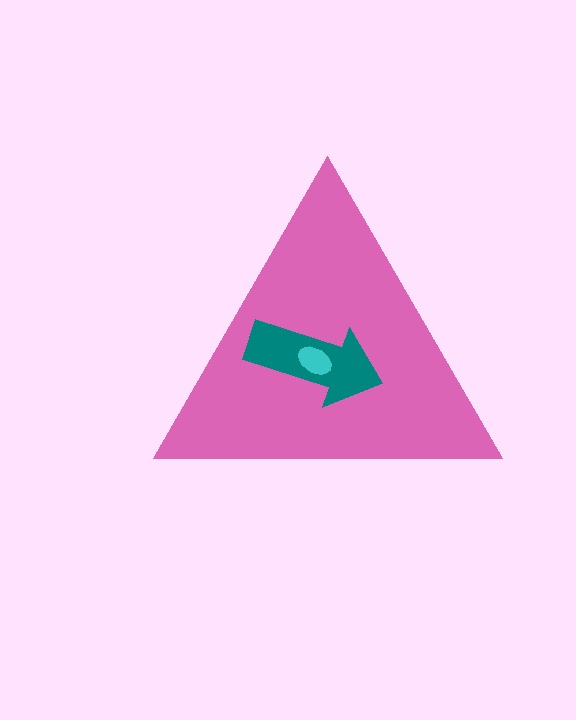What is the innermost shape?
The cyan ellipse.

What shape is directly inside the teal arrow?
The cyan ellipse.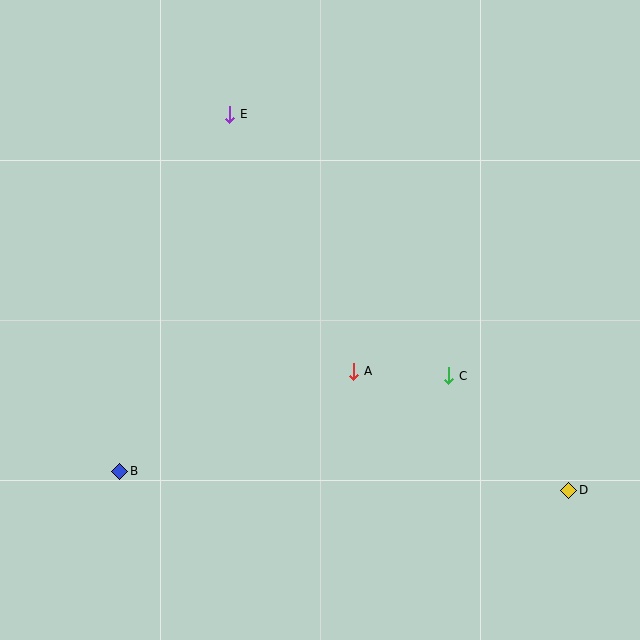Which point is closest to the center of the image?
Point A at (354, 371) is closest to the center.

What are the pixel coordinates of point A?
Point A is at (354, 371).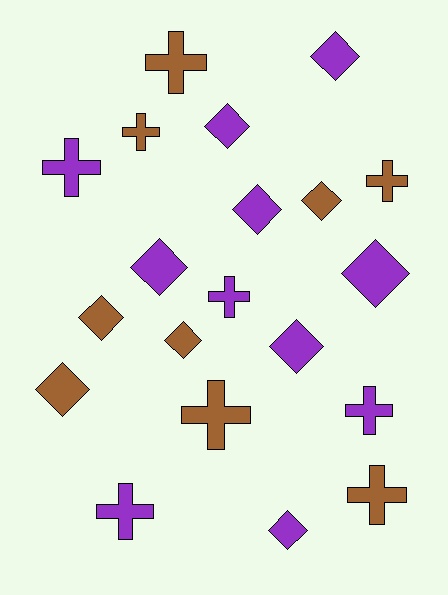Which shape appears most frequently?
Diamond, with 11 objects.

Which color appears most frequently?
Purple, with 11 objects.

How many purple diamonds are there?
There are 7 purple diamonds.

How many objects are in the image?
There are 20 objects.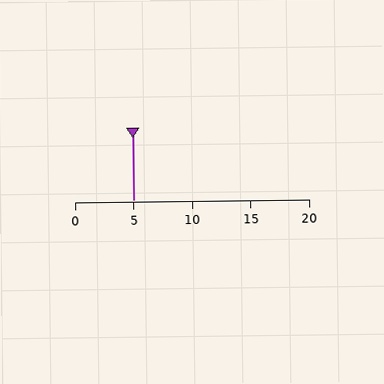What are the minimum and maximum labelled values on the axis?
The axis runs from 0 to 20.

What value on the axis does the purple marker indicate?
The marker indicates approximately 5.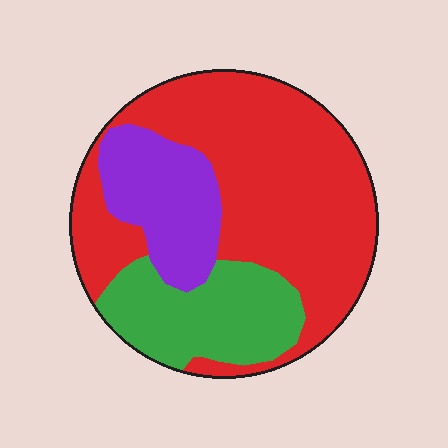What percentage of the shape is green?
Green covers around 20% of the shape.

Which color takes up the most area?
Red, at roughly 60%.